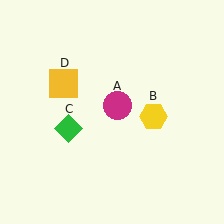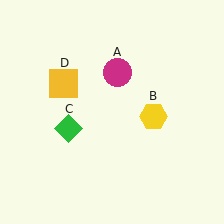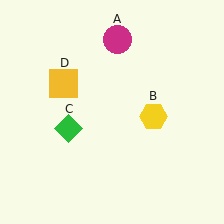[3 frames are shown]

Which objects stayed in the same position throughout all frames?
Yellow hexagon (object B) and green diamond (object C) and yellow square (object D) remained stationary.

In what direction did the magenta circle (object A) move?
The magenta circle (object A) moved up.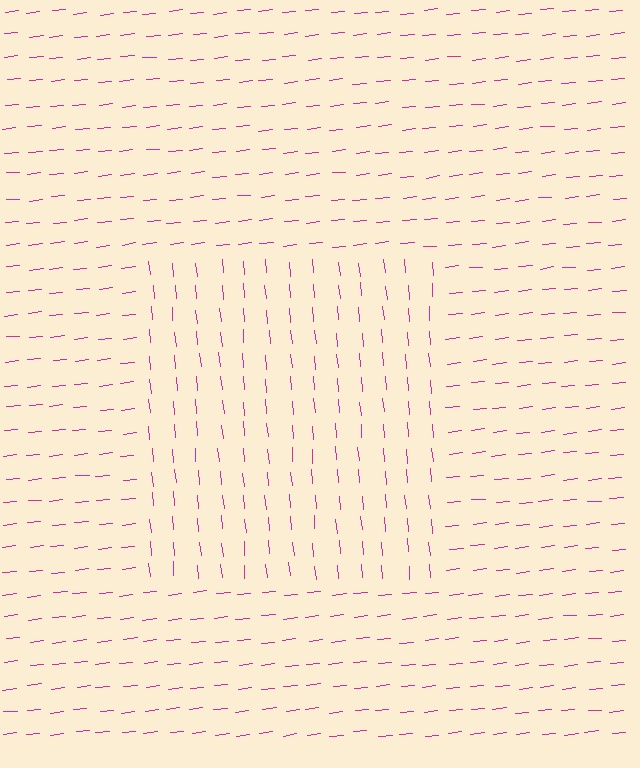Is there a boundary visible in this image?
Yes, there is a texture boundary formed by a change in line orientation.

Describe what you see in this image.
The image is filled with small magenta line segments. A rectangle region in the image has lines oriented differently from the surrounding lines, creating a visible texture boundary.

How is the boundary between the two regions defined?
The boundary is defined purely by a change in line orientation (approximately 89 degrees difference). All lines are the same color and thickness.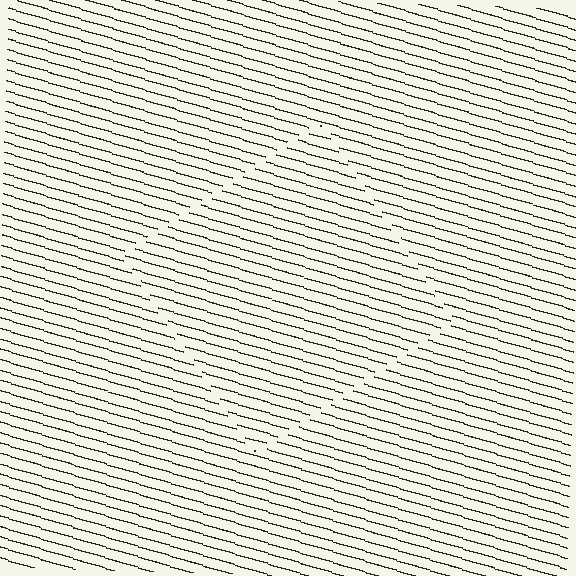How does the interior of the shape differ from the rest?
The interior of the shape contains the same grating, shifted by half a period — the contour is defined by the phase discontinuity where line-ends from the inner and outer gratings abut.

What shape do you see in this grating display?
An illusory square. The interior of the shape contains the same grating, shifted by half a period — the contour is defined by the phase discontinuity where line-ends from the inner and outer gratings abut.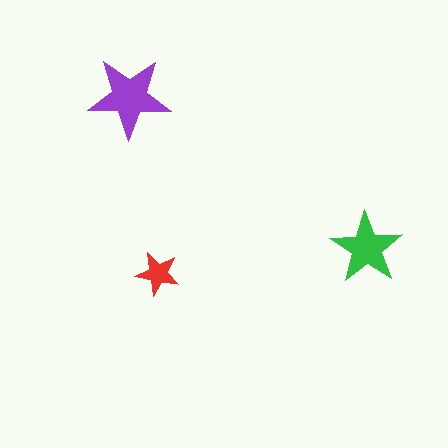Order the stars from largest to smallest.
the purple one, the green one, the red one.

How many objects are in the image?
There are 3 objects in the image.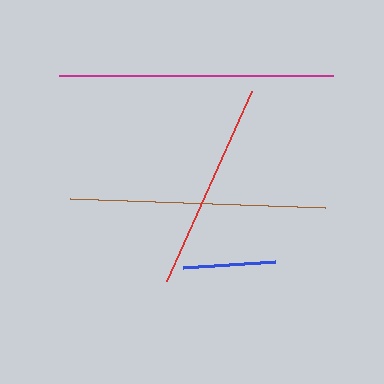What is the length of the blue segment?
The blue segment is approximately 93 pixels long.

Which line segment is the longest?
The magenta line is the longest at approximately 274 pixels.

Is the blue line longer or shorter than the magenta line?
The magenta line is longer than the blue line.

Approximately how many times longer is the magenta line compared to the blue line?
The magenta line is approximately 3.0 times the length of the blue line.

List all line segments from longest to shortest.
From longest to shortest: magenta, brown, red, blue.